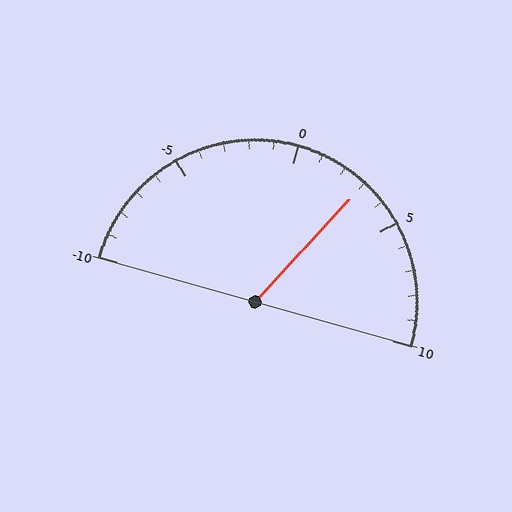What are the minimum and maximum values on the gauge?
The gauge ranges from -10 to 10.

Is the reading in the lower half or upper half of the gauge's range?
The reading is in the upper half of the range (-10 to 10).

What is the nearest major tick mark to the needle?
The nearest major tick mark is 5.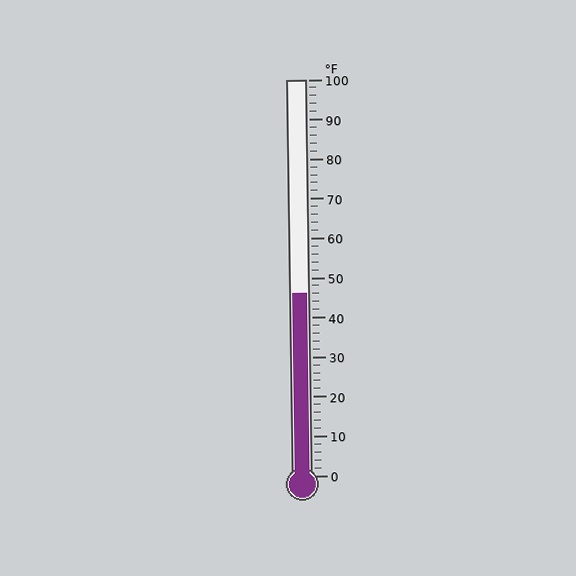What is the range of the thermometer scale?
The thermometer scale ranges from 0°F to 100°F.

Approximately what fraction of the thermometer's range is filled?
The thermometer is filled to approximately 45% of its range.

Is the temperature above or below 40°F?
The temperature is above 40°F.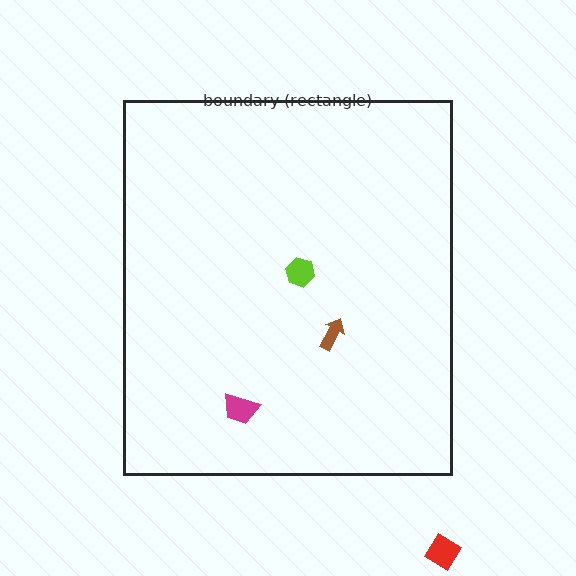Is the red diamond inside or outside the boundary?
Outside.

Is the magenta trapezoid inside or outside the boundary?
Inside.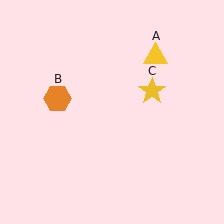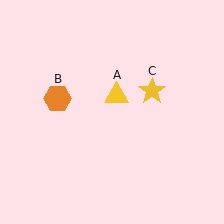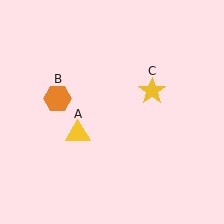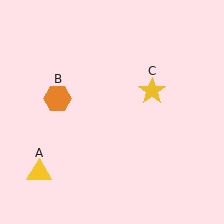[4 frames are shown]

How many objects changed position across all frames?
1 object changed position: yellow triangle (object A).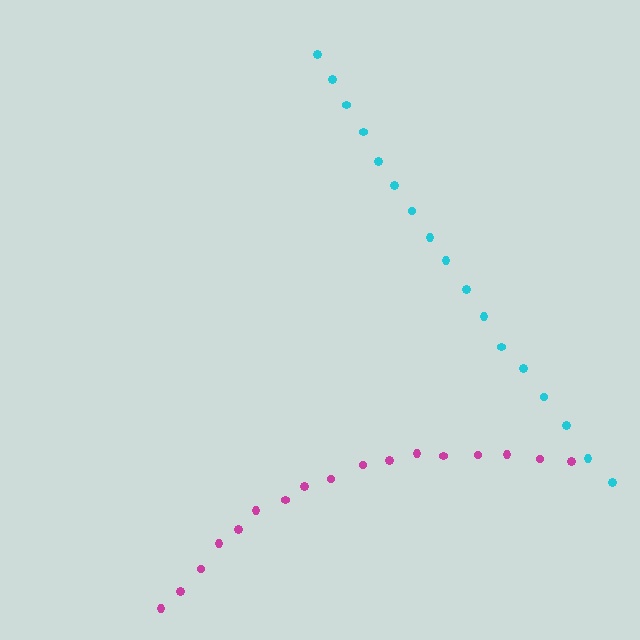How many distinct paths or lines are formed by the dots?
There are 2 distinct paths.